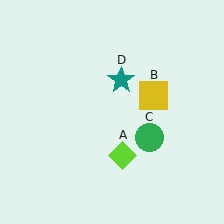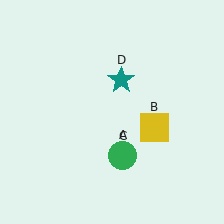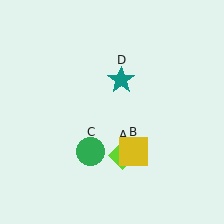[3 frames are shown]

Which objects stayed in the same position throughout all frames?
Lime diamond (object A) and teal star (object D) remained stationary.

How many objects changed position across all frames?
2 objects changed position: yellow square (object B), green circle (object C).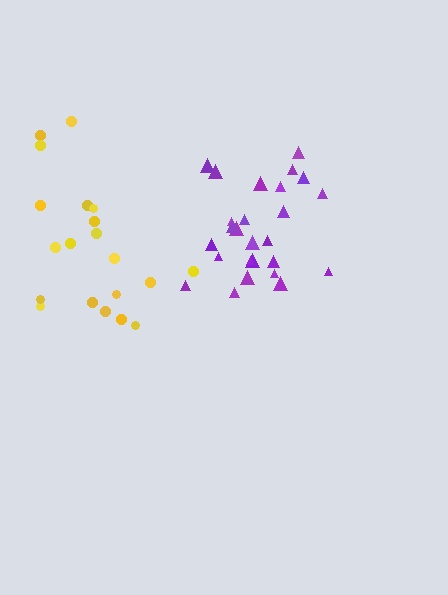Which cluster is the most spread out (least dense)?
Yellow.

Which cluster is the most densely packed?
Purple.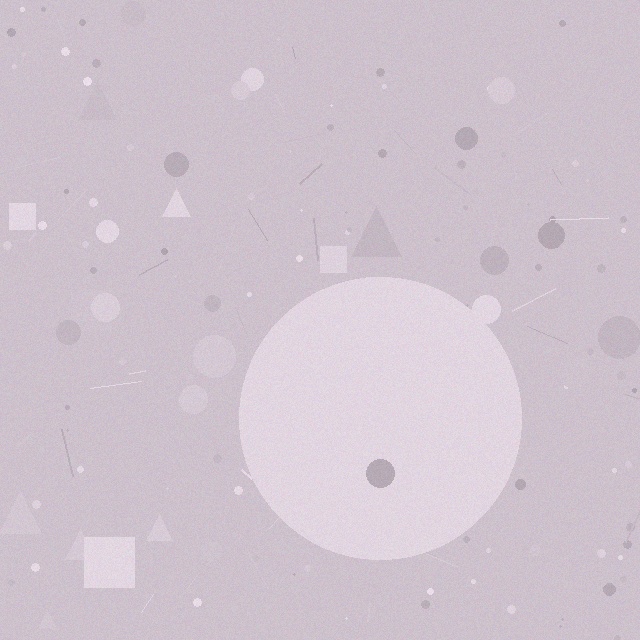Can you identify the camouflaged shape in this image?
The camouflaged shape is a circle.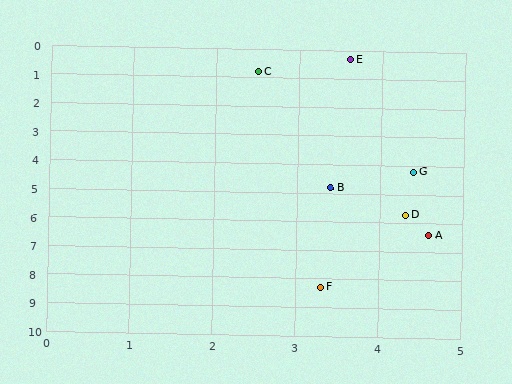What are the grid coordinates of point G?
Point G is at approximately (4.4, 4.2).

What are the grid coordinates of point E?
Point E is at approximately (3.6, 0.3).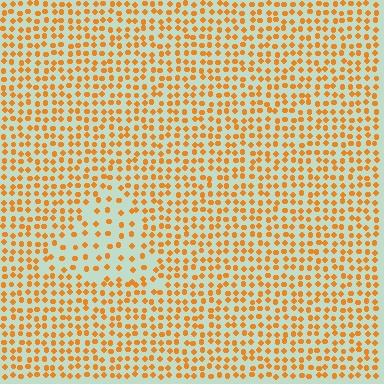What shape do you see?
I see a triangle.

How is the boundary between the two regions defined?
The boundary is defined by a change in element density (approximately 1.9x ratio). All elements are the same color, size, and shape.